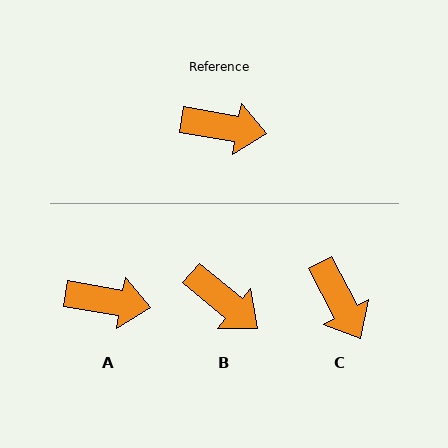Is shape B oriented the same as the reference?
No, it is off by about 30 degrees.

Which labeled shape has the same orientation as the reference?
A.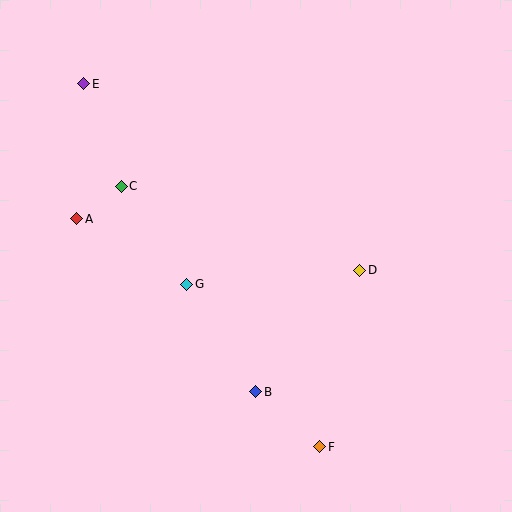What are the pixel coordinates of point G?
Point G is at (187, 284).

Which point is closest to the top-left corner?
Point E is closest to the top-left corner.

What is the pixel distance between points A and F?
The distance between A and F is 333 pixels.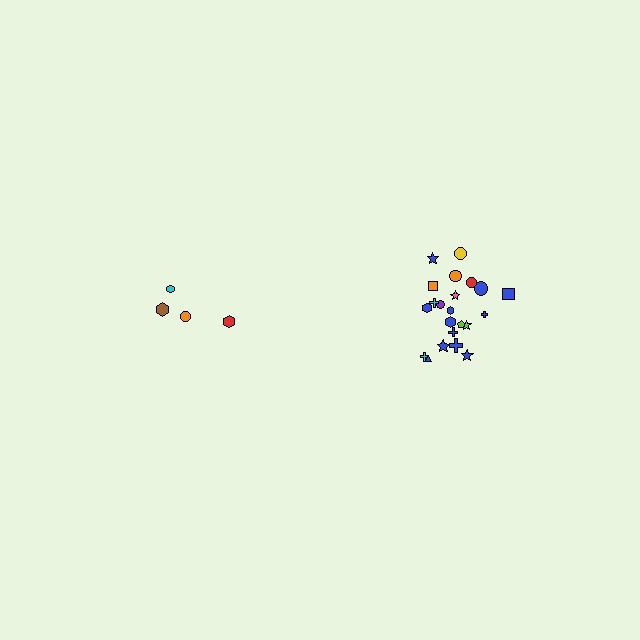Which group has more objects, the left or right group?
The right group.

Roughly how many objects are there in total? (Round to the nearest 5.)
Roughly 25 objects in total.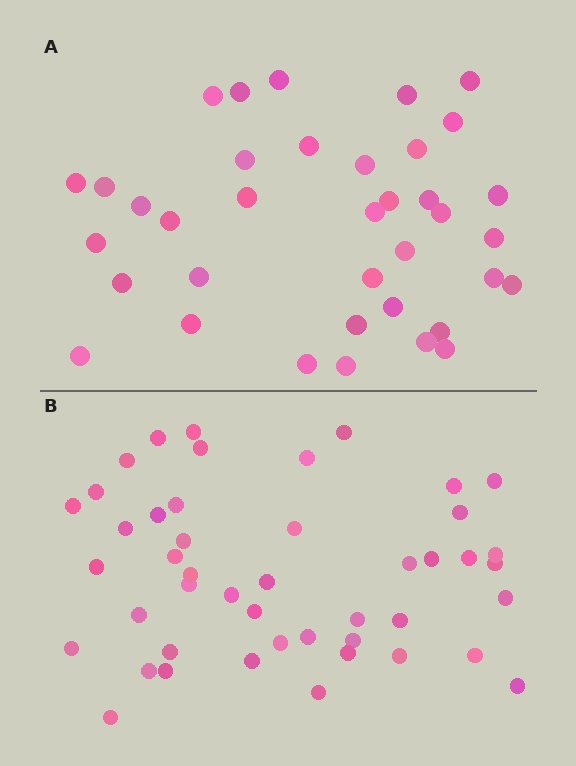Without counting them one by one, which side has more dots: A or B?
Region B (the bottom region) has more dots.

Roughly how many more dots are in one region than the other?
Region B has roughly 8 or so more dots than region A.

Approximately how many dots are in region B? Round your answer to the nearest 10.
About 50 dots. (The exact count is 46, which rounds to 50.)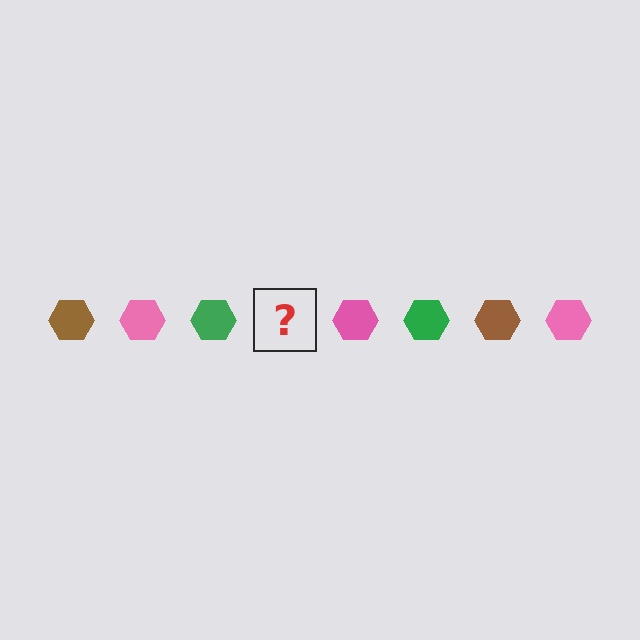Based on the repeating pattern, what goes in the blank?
The blank should be a brown hexagon.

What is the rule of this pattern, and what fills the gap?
The rule is that the pattern cycles through brown, pink, green hexagons. The gap should be filled with a brown hexagon.